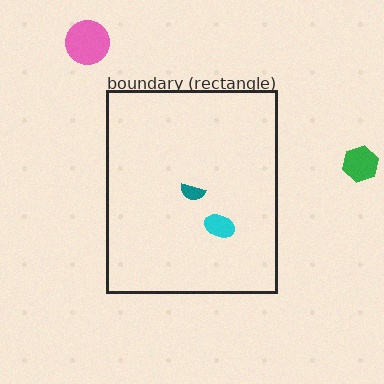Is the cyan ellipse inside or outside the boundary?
Inside.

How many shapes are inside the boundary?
2 inside, 2 outside.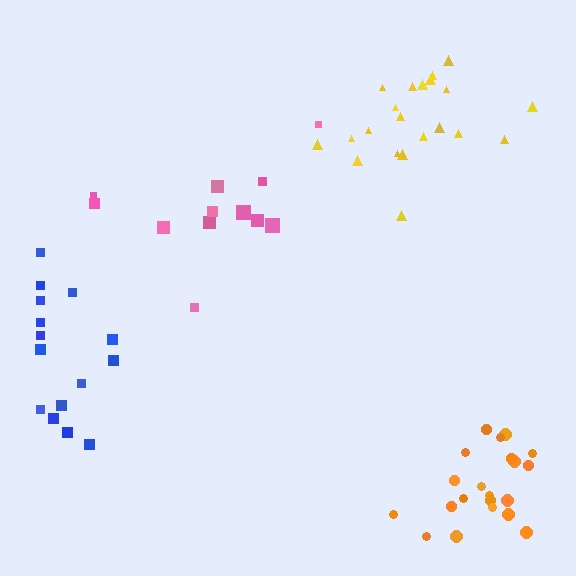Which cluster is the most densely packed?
Orange.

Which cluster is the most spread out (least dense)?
Pink.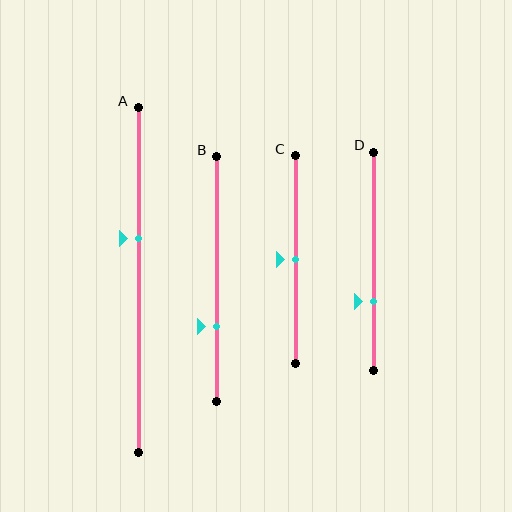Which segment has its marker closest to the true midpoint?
Segment C has its marker closest to the true midpoint.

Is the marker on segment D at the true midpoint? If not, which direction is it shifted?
No, the marker on segment D is shifted downward by about 18% of the segment length.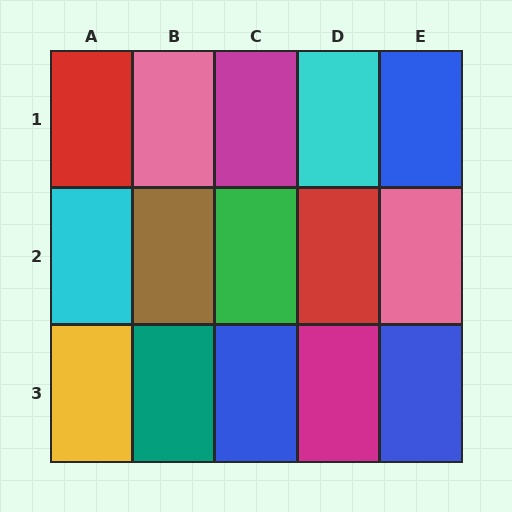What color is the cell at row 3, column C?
Blue.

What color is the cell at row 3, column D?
Magenta.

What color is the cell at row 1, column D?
Cyan.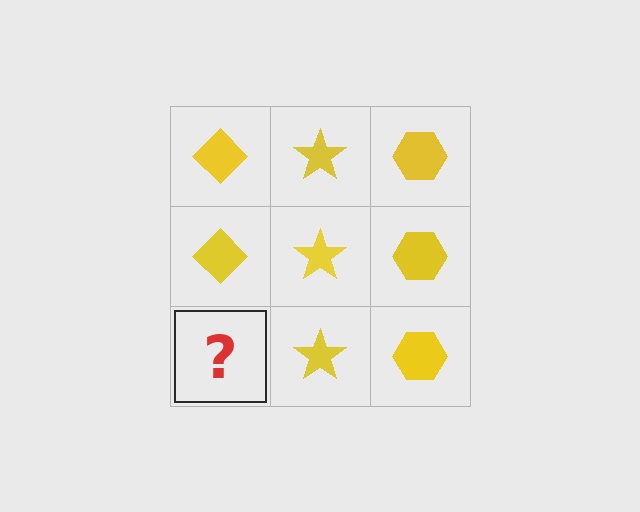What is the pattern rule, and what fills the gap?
The rule is that each column has a consistent shape. The gap should be filled with a yellow diamond.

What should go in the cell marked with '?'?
The missing cell should contain a yellow diamond.